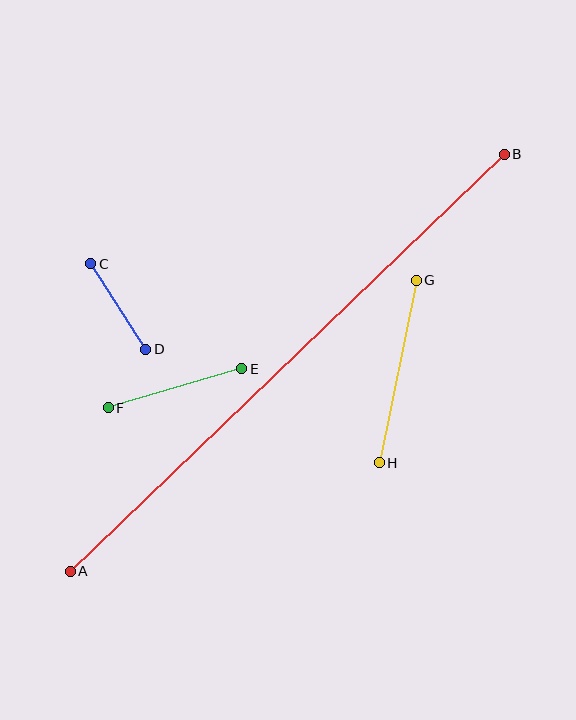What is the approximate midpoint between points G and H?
The midpoint is at approximately (398, 372) pixels.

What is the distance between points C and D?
The distance is approximately 102 pixels.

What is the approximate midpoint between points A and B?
The midpoint is at approximately (287, 363) pixels.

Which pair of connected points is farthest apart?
Points A and B are farthest apart.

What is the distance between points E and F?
The distance is approximately 139 pixels.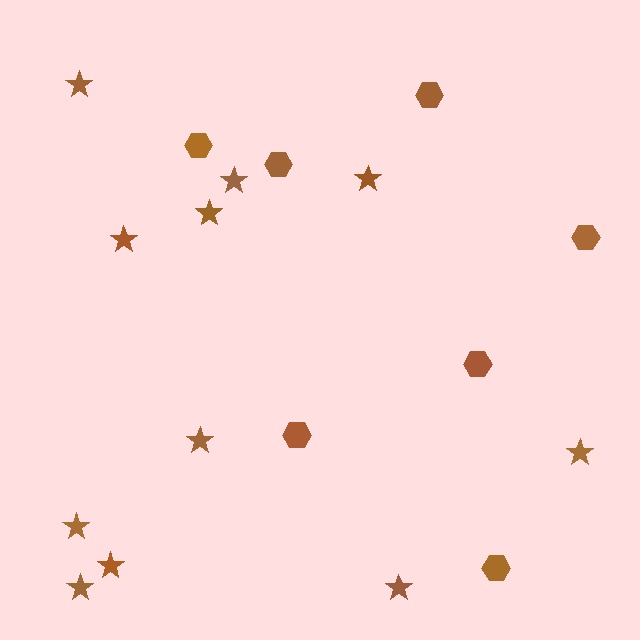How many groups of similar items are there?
There are 2 groups: one group of stars (11) and one group of hexagons (7).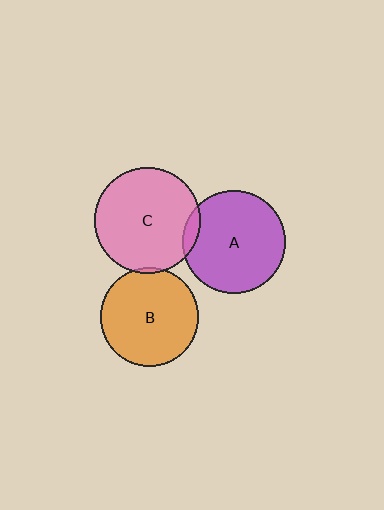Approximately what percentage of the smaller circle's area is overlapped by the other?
Approximately 5%.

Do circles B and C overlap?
Yes.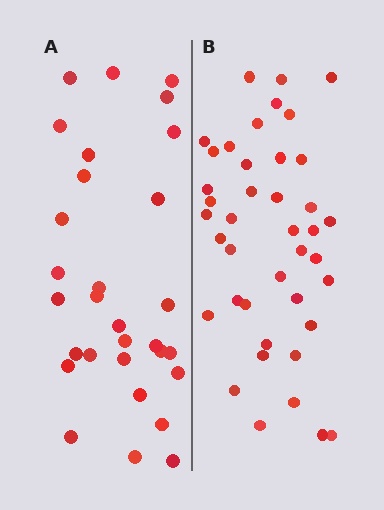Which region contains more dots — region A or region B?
Region B (the right region) has more dots.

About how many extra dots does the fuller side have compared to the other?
Region B has roughly 12 or so more dots than region A.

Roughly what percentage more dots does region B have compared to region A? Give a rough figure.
About 35% more.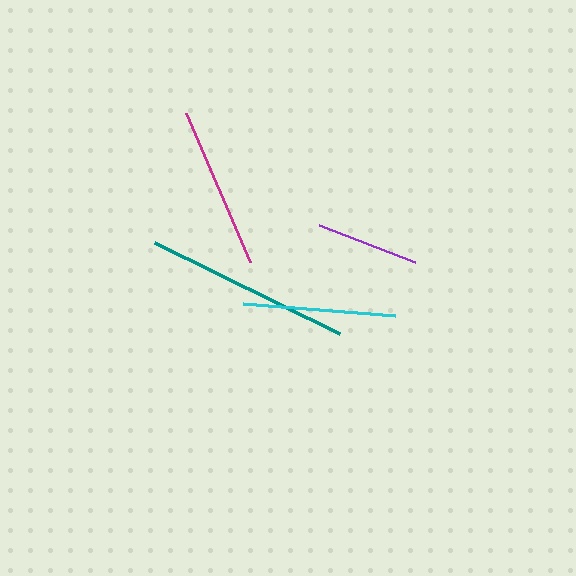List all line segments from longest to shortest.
From longest to shortest: teal, magenta, cyan, purple.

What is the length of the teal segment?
The teal segment is approximately 206 pixels long.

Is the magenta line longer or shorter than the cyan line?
The magenta line is longer than the cyan line.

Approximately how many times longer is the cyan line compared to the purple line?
The cyan line is approximately 1.5 times the length of the purple line.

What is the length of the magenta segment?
The magenta segment is approximately 162 pixels long.